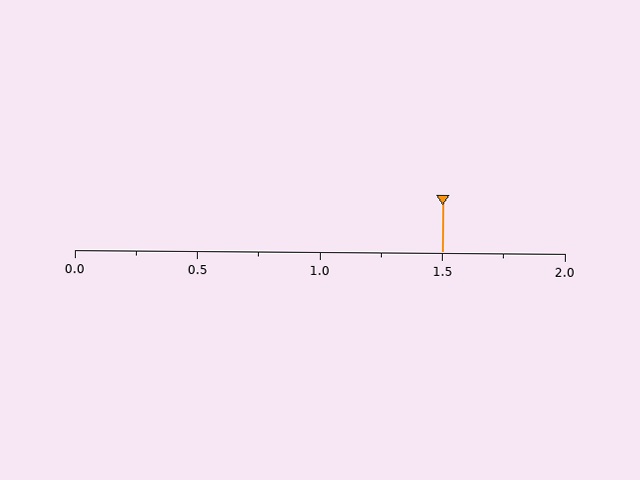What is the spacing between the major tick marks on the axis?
The major ticks are spaced 0.5 apart.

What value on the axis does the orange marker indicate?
The marker indicates approximately 1.5.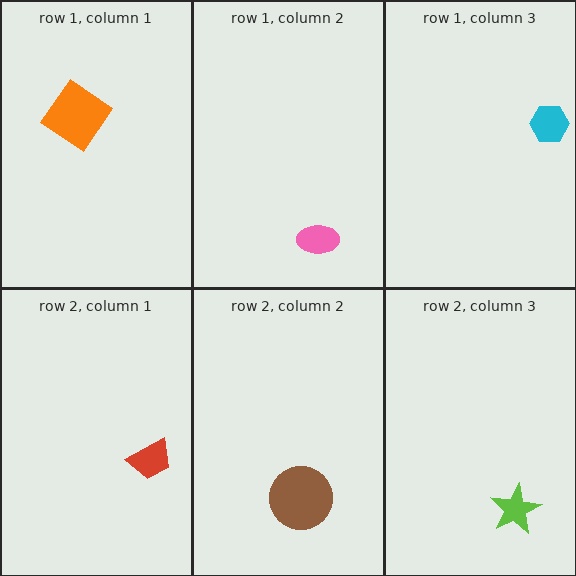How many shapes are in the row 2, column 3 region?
1.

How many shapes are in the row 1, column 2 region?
1.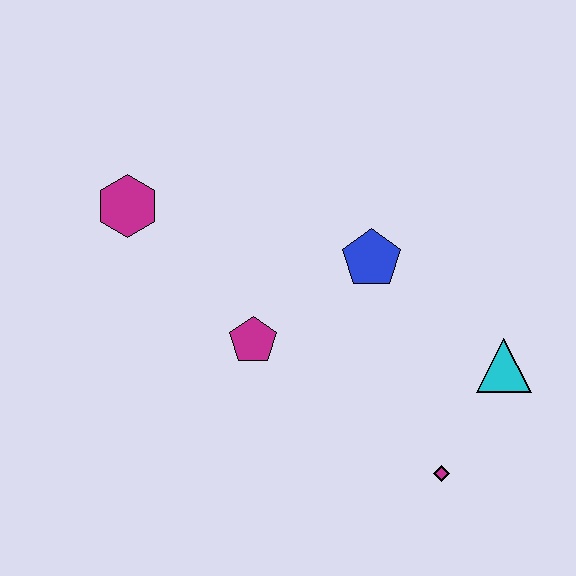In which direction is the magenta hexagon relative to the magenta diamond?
The magenta hexagon is to the left of the magenta diamond.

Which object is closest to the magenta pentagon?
The blue pentagon is closest to the magenta pentagon.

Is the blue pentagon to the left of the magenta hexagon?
No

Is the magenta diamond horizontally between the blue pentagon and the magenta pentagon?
No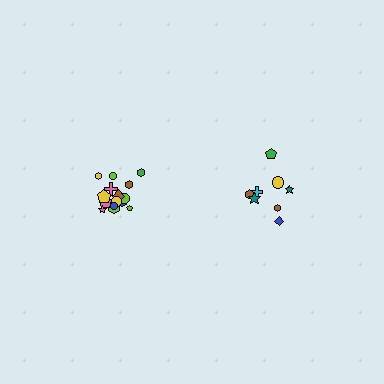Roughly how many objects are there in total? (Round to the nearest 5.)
Roughly 25 objects in total.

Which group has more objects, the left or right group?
The left group.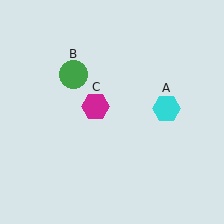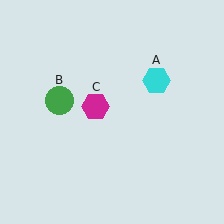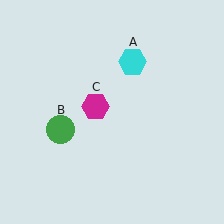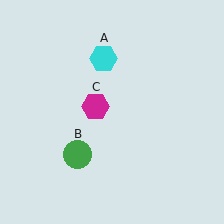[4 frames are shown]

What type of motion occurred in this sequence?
The cyan hexagon (object A), green circle (object B) rotated counterclockwise around the center of the scene.